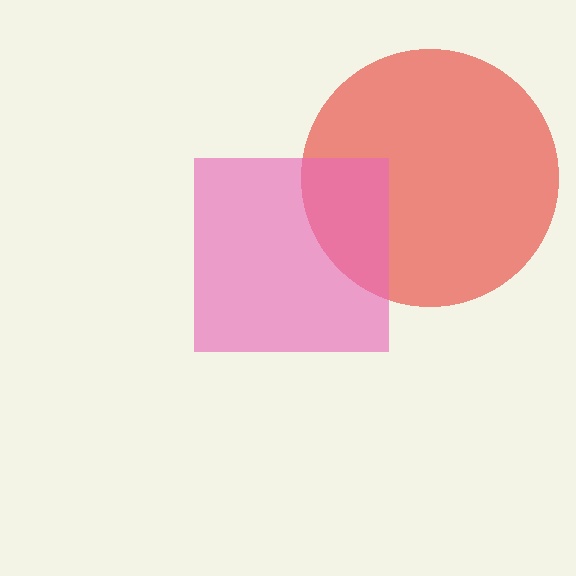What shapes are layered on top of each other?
The layered shapes are: a red circle, a pink square.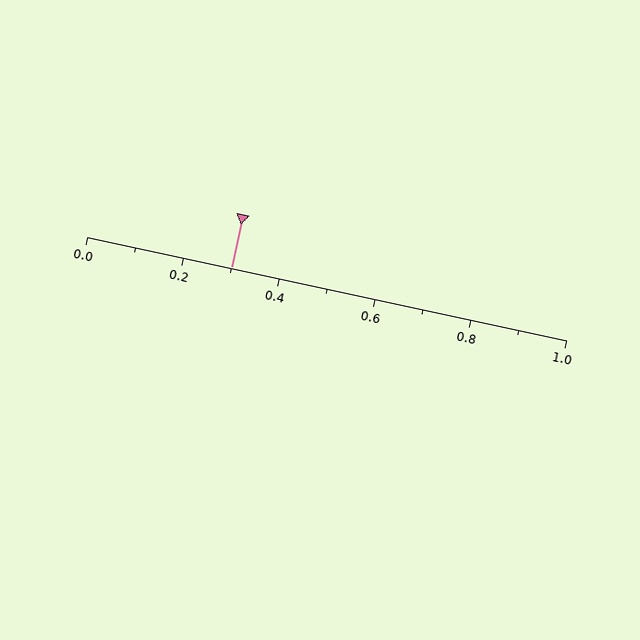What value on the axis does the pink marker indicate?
The marker indicates approximately 0.3.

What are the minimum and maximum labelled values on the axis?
The axis runs from 0.0 to 1.0.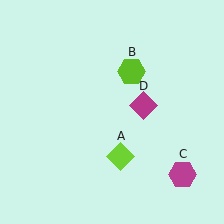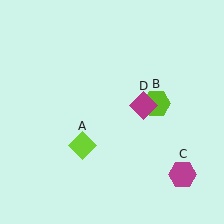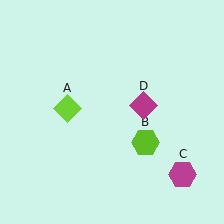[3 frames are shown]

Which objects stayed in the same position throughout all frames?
Magenta hexagon (object C) and magenta diamond (object D) remained stationary.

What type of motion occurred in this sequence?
The lime diamond (object A), lime hexagon (object B) rotated clockwise around the center of the scene.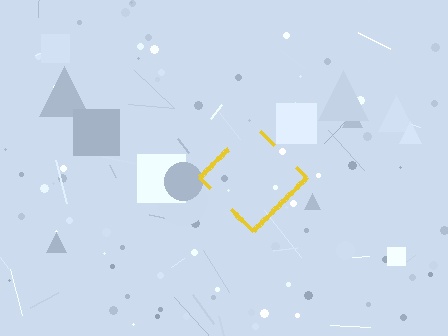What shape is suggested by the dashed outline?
The dashed outline suggests a diamond.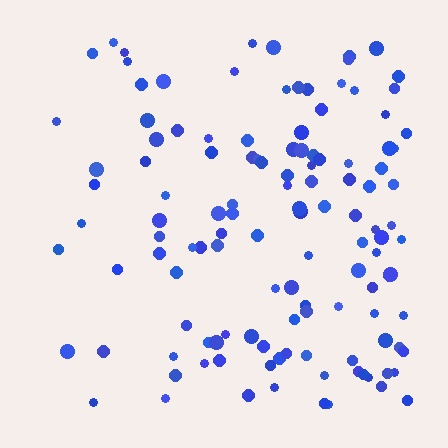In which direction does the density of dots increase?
From left to right, with the right side densest.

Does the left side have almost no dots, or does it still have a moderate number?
Still a moderate number, just noticeably fewer than the right.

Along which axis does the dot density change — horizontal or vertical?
Horizontal.